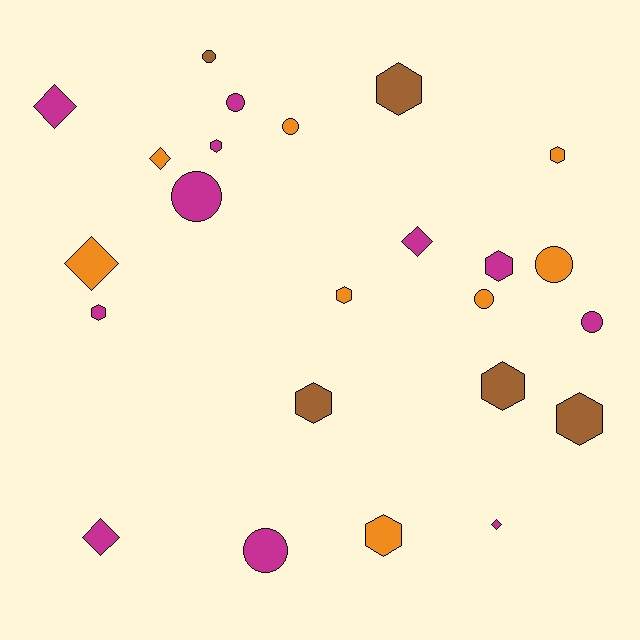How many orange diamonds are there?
There are 2 orange diamonds.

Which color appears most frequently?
Magenta, with 11 objects.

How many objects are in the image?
There are 24 objects.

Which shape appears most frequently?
Hexagon, with 10 objects.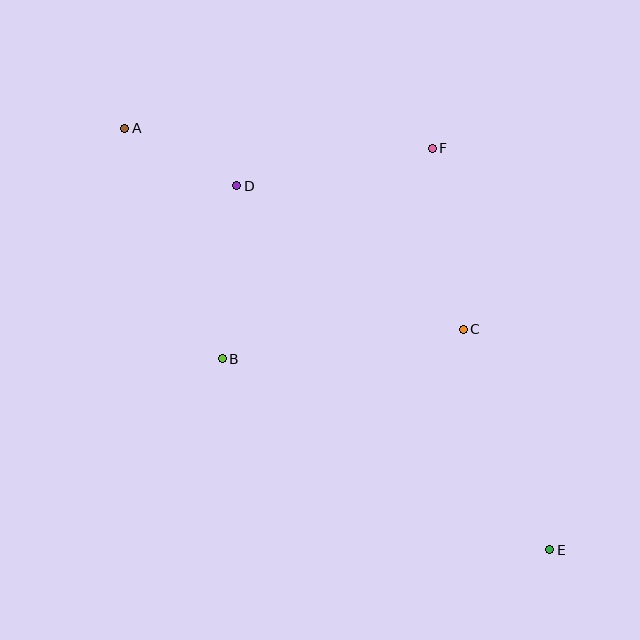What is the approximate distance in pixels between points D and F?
The distance between D and F is approximately 199 pixels.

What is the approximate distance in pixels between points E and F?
The distance between E and F is approximately 418 pixels.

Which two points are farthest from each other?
Points A and E are farthest from each other.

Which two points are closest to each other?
Points A and D are closest to each other.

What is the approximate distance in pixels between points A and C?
The distance between A and C is approximately 394 pixels.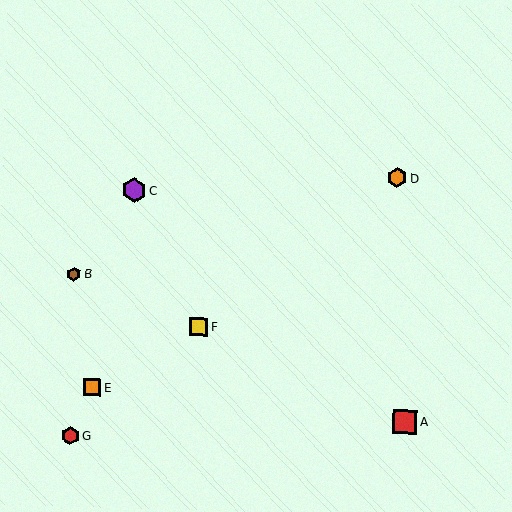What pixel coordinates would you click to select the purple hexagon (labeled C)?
Click at (134, 190) to select the purple hexagon C.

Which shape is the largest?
The purple hexagon (labeled C) is the largest.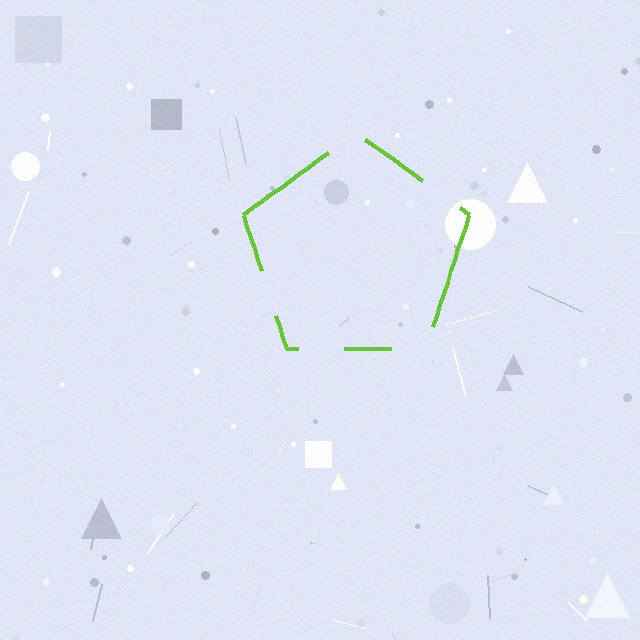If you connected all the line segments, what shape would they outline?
They would outline a pentagon.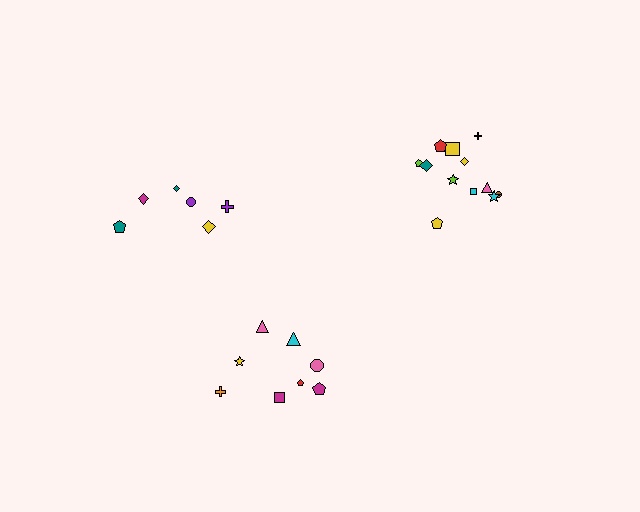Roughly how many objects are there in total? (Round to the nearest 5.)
Roughly 25 objects in total.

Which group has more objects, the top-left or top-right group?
The top-right group.